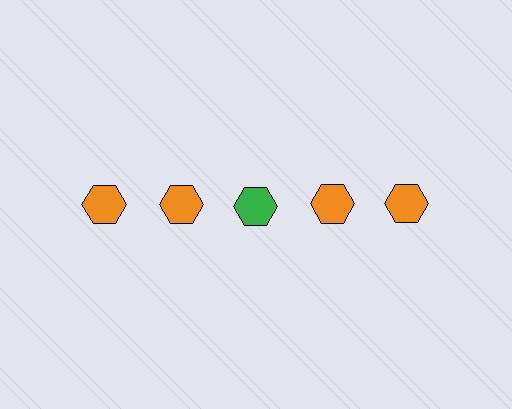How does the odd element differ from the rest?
It has a different color: green instead of orange.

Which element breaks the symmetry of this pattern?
The green hexagon in the top row, center column breaks the symmetry. All other shapes are orange hexagons.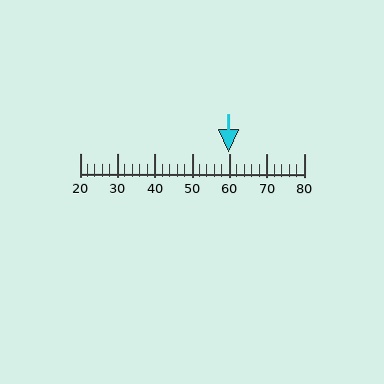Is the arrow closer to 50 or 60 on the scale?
The arrow is closer to 60.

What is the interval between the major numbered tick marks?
The major tick marks are spaced 10 units apart.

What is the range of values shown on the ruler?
The ruler shows values from 20 to 80.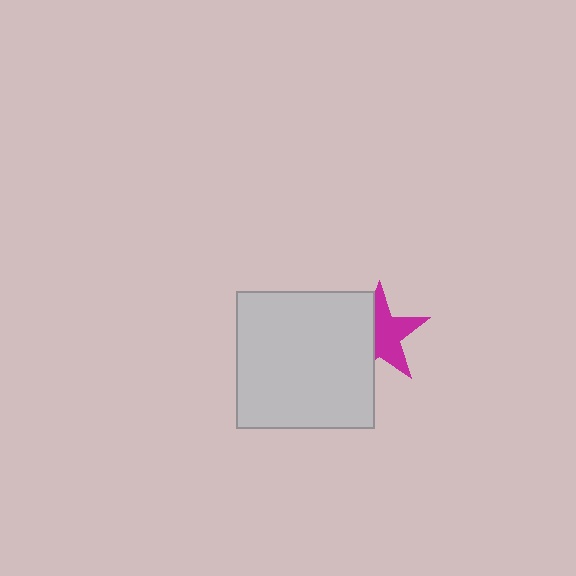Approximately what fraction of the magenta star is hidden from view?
Roughly 43% of the magenta star is hidden behind the light gray square.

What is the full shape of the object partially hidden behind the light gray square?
The partially hidden object is a magenta star.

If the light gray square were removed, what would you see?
You would see the complete magenta star.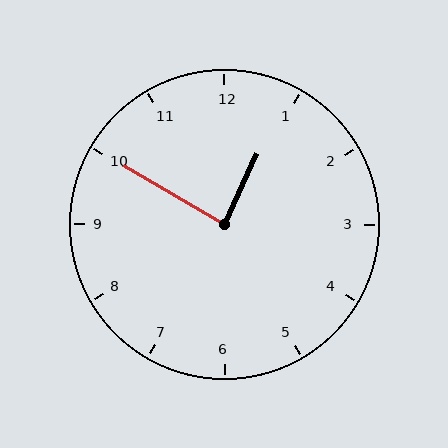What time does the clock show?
12:50.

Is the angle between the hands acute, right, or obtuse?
It is right.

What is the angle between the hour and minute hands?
Approximately 85 degrees.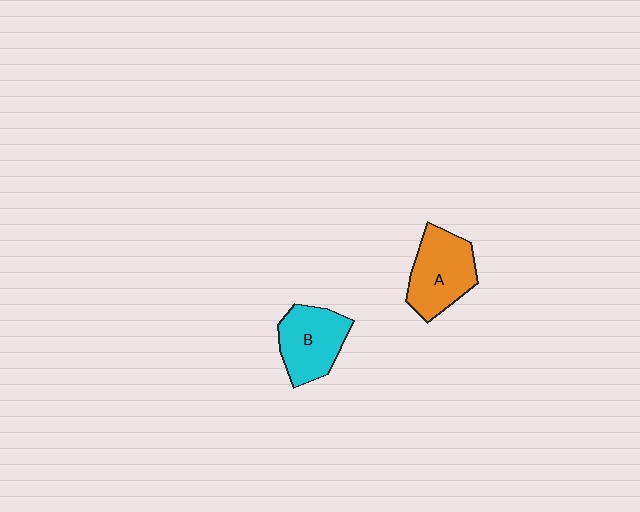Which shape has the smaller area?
Shape B (cyan).